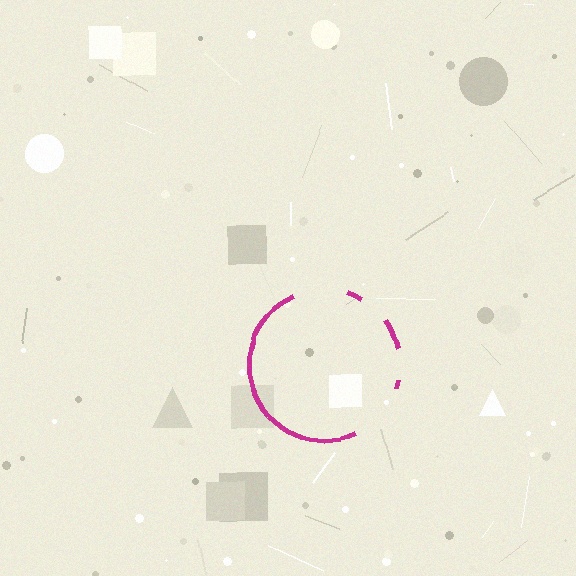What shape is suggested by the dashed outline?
The dashed outline suggests a circle.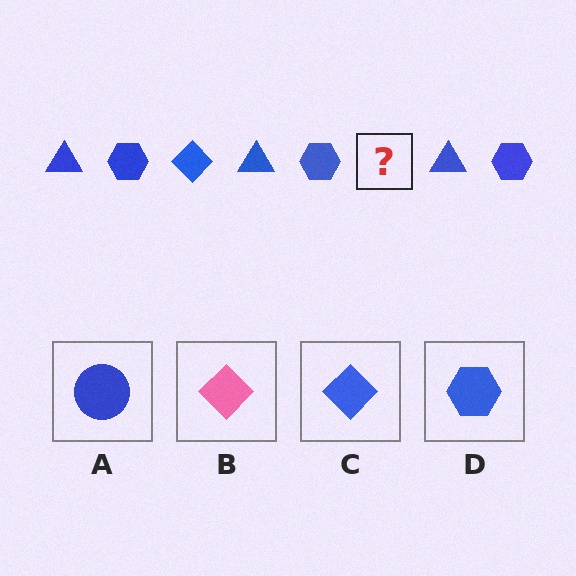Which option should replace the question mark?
Option C.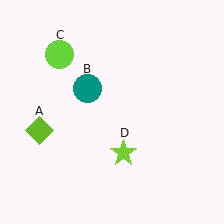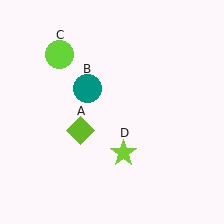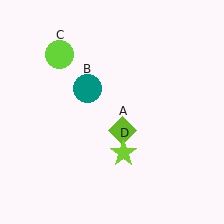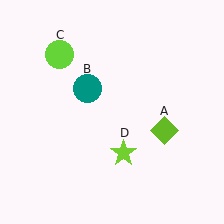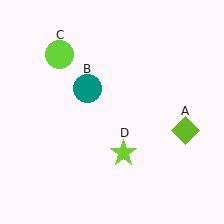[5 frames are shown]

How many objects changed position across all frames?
1 object changed position: lime diamond (object A).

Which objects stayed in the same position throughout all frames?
Teal circle (object B) and lime circle (object C) and lime star (object D) remained stationary.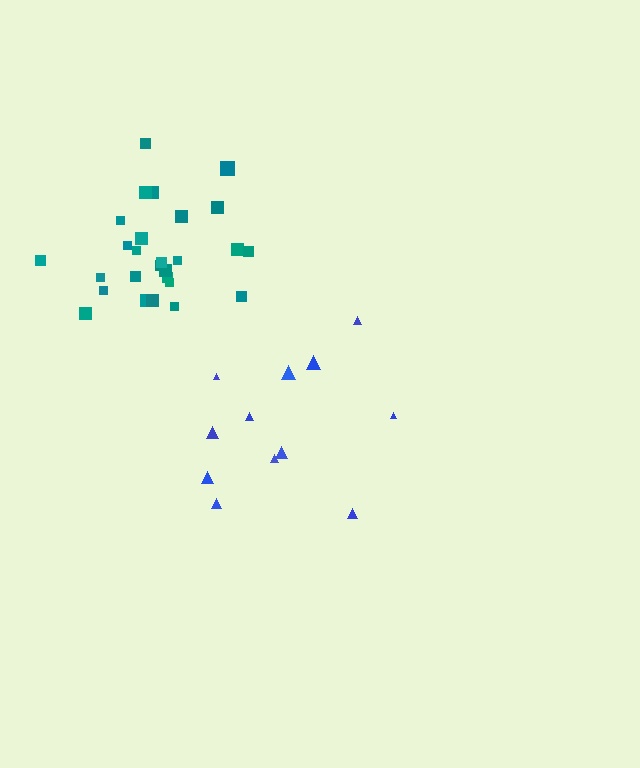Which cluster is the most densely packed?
Teal.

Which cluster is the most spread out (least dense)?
Blue.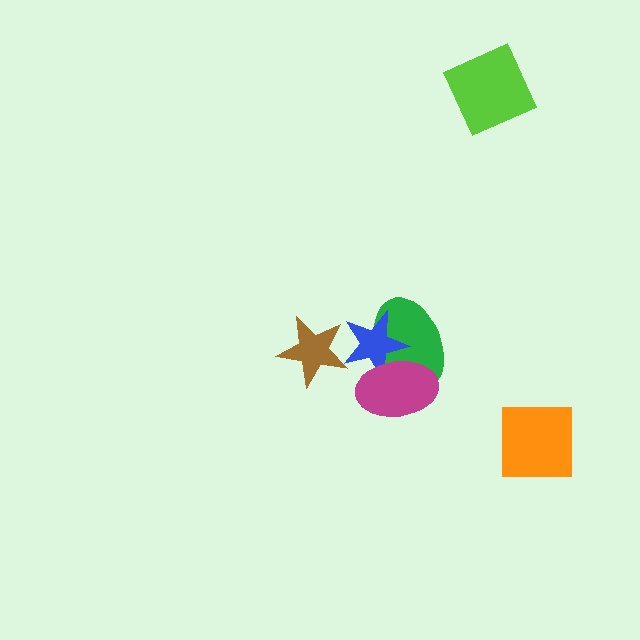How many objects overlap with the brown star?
1 object overlaps with the brown star.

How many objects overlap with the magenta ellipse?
2 objects overlap with the magenta ellipse.